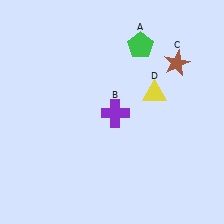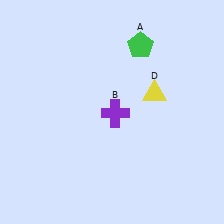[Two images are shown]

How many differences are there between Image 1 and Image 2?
There is 1 difference between the two images.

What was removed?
The brown star (C) was removed in Image 2.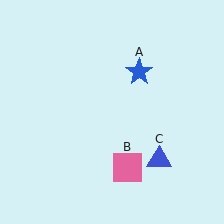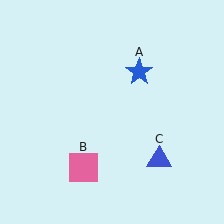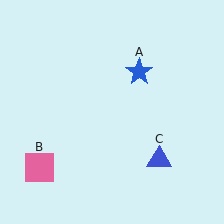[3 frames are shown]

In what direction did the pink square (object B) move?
The pink square (object B) moved left.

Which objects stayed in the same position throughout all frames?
Blue star (object A) and blue triangle (object C) remained stationary.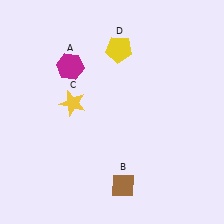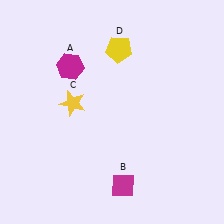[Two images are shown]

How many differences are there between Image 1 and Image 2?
There is 1 difference between the two images.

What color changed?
The diamond (B) changed from brown in Image 1 to magenta in Image 2.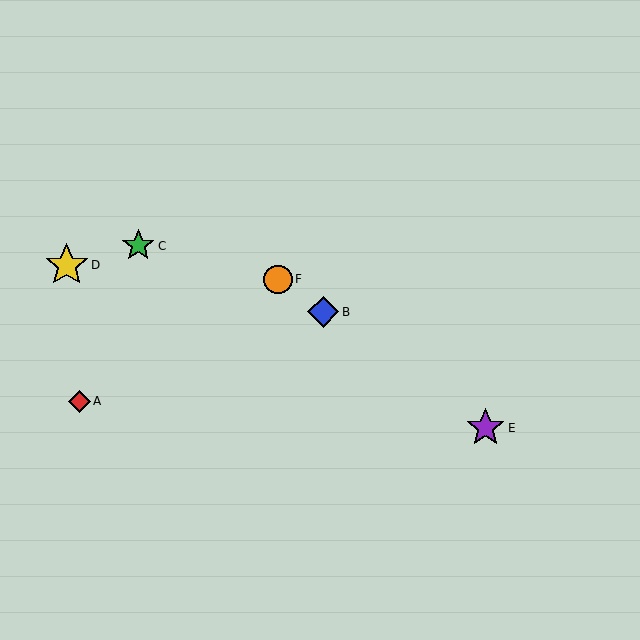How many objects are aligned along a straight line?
3 objects (B, E, F) are aligned along a straight line.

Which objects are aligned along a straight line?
Objects B, E, F are aligned along a straight line.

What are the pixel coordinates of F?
Object F is at (278, 279).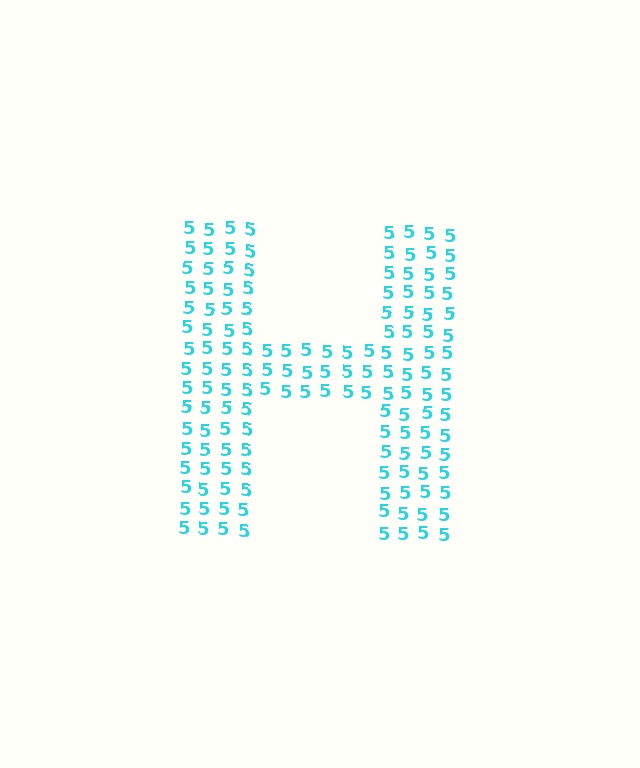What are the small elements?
The small elements are digit 5's.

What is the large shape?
The large shape is the letter H.